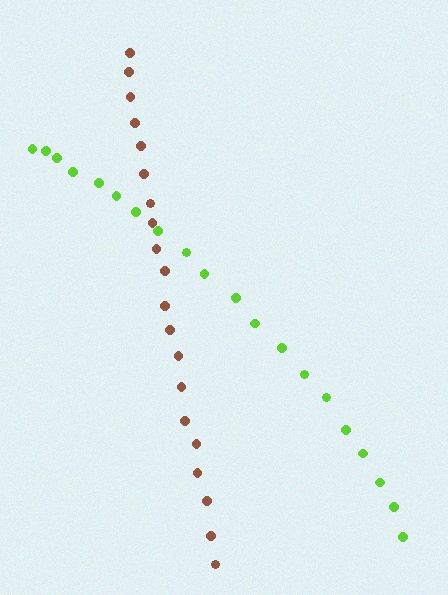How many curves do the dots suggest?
There are 2 distinct paths.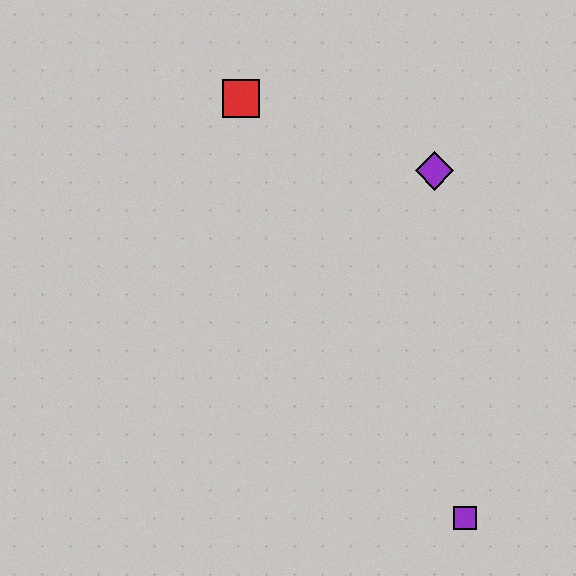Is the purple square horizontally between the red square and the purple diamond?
No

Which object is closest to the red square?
The purple diamond is closest to the red square.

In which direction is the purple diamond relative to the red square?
The purple diamond is to the right of the red square.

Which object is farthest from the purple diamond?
The purple square is farthest from the purple diamond.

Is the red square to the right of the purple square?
No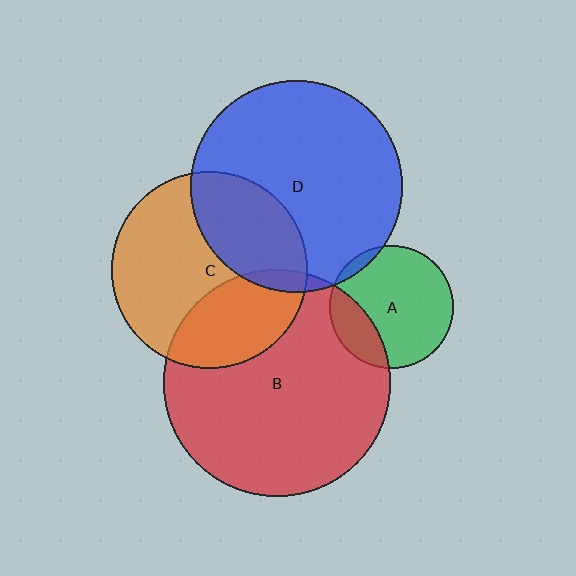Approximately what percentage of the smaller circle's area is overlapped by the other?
Approximately 30%.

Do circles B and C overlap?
Yes.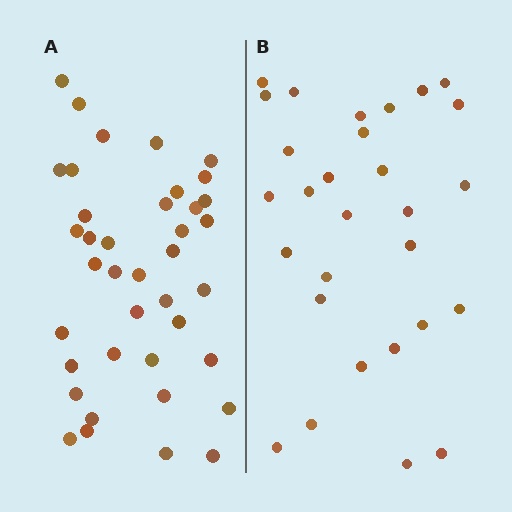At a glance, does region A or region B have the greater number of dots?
Region A (the left region) has more dots.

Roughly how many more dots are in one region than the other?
Region A has roughly 10 or so more dots than region B.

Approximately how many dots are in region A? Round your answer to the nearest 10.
About 40 dots. (The exact count is 39, which rounds to 40.)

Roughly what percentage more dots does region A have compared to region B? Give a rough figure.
About 35% more.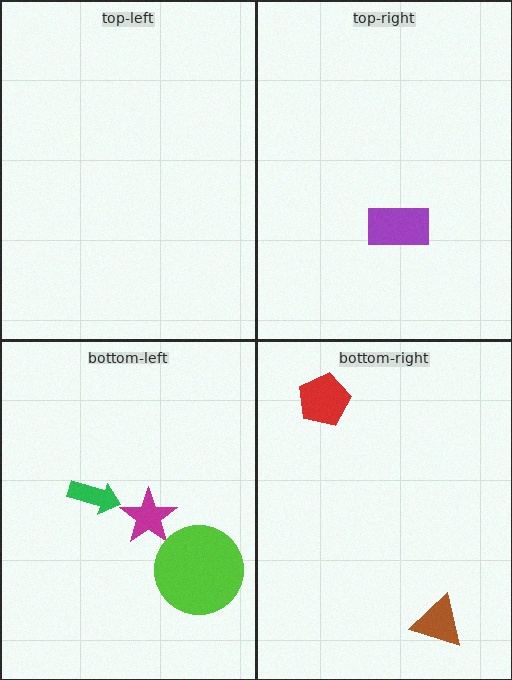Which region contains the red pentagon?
The bottom-right region.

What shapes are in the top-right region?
The purple rectangle.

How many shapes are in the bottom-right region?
2.